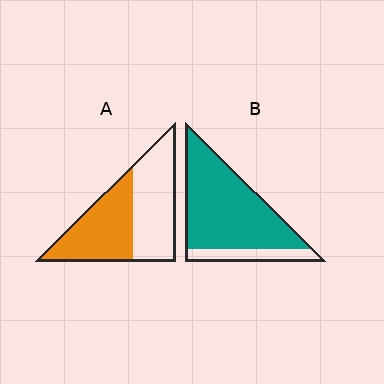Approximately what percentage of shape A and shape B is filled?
A is approximately 50% and B is approximately 80%.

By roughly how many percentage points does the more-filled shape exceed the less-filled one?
By roughly 35 percentage points (B over A).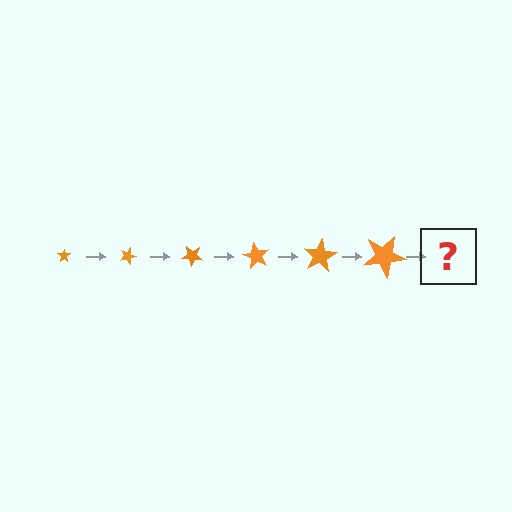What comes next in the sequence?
The next element should be a star, larger than the previous one and rotated 120 degrees from the start.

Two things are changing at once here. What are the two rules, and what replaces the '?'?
The two rules are that the star grows larger each step and it rotates 20 degrees each step. The '?' should be a star, larger than the previous one and rotated 120 degrees from the start.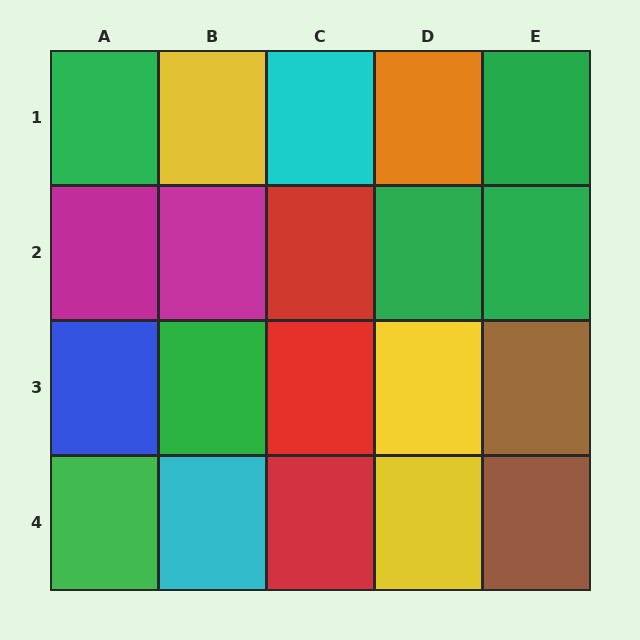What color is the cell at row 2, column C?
Red.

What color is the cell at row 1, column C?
Cyan.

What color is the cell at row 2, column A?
Magenta.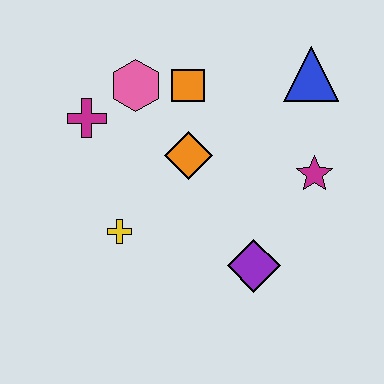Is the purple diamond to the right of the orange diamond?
Yes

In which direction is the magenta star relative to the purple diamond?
The magenta star is above the purple diamond.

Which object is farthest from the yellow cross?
The blue triangle is farthest from the yellow cross.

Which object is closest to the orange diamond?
The orange square is closest to the orange diamond.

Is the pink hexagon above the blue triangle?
No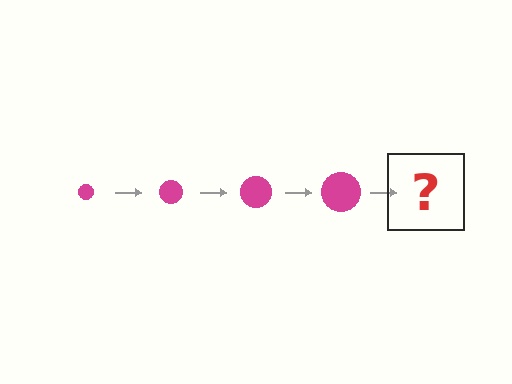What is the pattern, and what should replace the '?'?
The pattern is that the circle gets progressively larger each step. The '?' should be a magenta circle, larger than the previous one.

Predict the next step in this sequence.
The next step is a magenta circle, larger than the previous one.